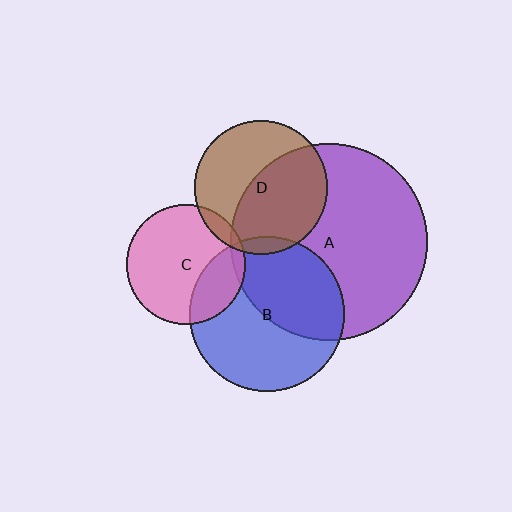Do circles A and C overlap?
Yes.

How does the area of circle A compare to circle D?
Approximately 2.1 times.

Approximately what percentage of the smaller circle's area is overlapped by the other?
Approximately 5%.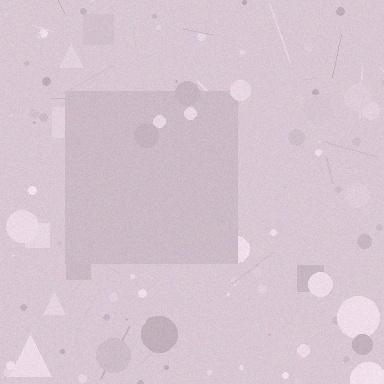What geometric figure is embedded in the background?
A square is embedded in the background.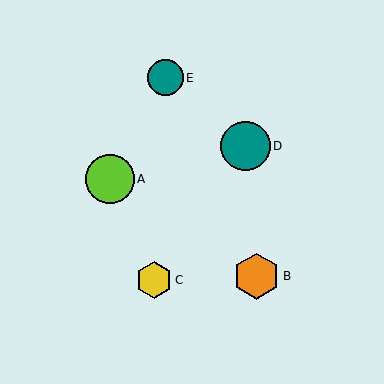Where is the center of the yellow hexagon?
The center of the yellow hexagon is at (154, 280).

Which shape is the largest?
The teal circle (labeled D) is the largest.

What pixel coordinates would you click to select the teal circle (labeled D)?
Click at (245, 146) to select the teal circle D.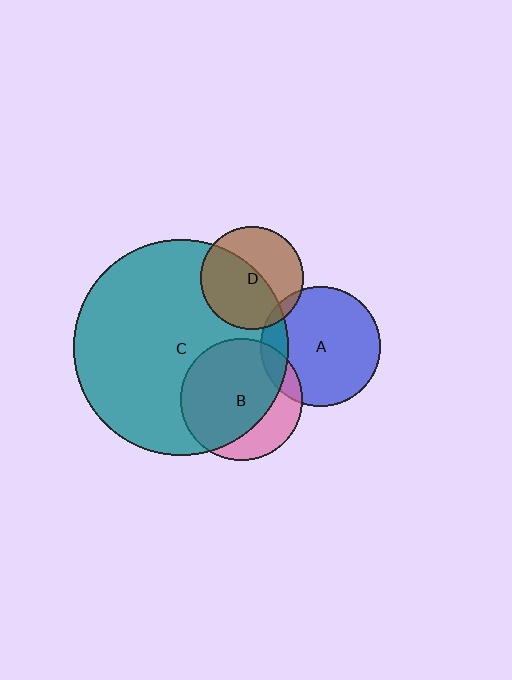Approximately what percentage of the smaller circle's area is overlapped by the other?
Approximately 55%.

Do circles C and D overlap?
Yes.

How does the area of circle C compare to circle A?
Approximately 3.2 times.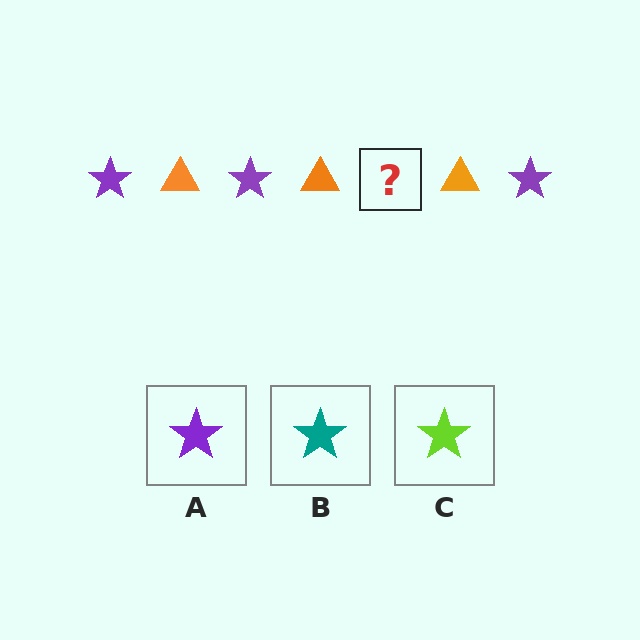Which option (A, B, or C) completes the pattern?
A.